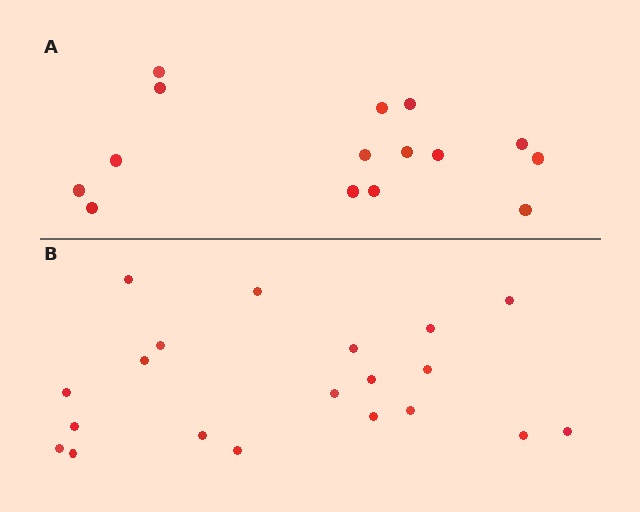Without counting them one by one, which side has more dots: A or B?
Region B (the bottom region) has more dots.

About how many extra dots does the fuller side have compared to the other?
Region B has about 5 more dots than region A.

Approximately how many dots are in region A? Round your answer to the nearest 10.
About 20 dots. (The exact count is 15, which rounds to 20.)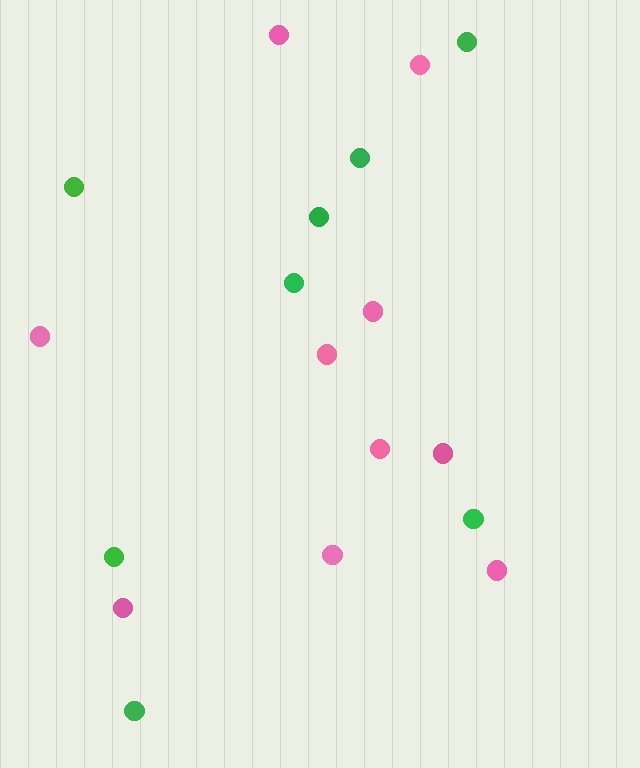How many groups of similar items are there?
There are 2 groups: one group of green circles (8) and one group of pink circles (10).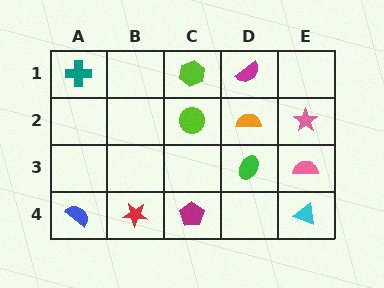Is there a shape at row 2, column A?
No, that cell is empty.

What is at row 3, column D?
A green ellipse.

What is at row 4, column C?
A magenta pentagon.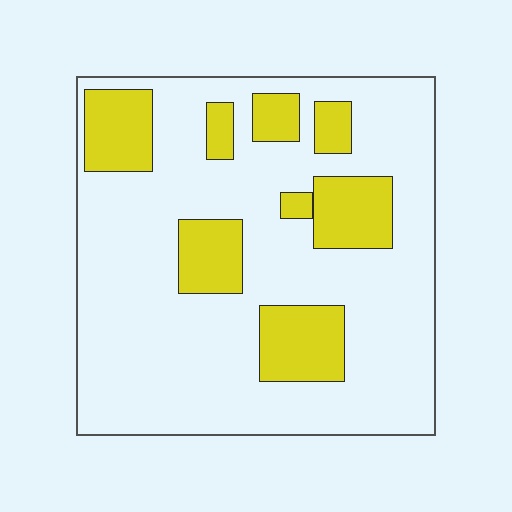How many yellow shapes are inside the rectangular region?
8.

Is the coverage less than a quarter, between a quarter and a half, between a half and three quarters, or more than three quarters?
Less than a quarter.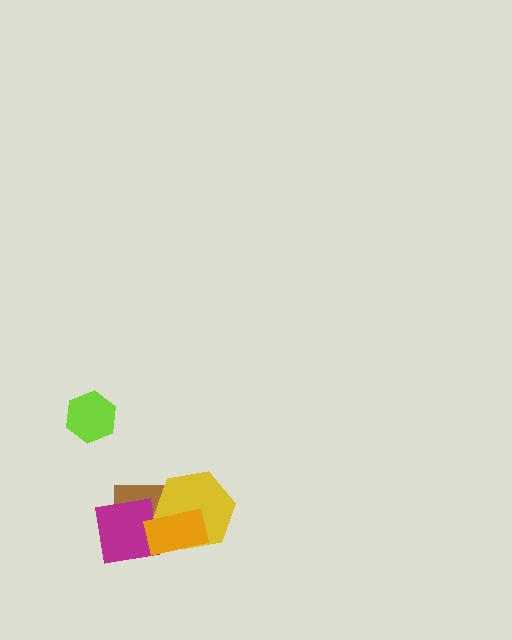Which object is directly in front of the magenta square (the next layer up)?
The yellow hexagon is directly in front of the magenta square.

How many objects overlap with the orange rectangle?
3 objects overlap with the orange rectangle.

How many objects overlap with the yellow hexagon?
3 objects overlap with the yellow hexagon.